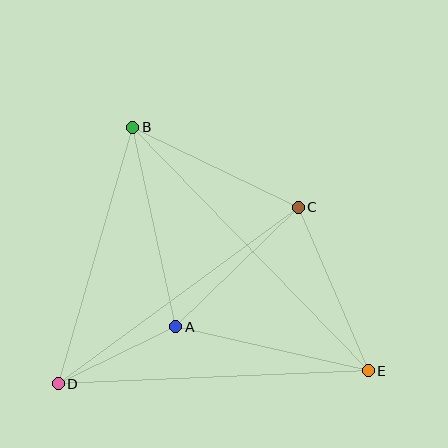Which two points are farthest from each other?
Points B and E are farthest from each other.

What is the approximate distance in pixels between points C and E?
The distance between C and E is approximately 178 pixels.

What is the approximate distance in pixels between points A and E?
The distance between A and E is approximately 197 pixels.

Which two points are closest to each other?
Points A and D are closest to each other.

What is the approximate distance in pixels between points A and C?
The distance between A and C is approximately 171 pixels.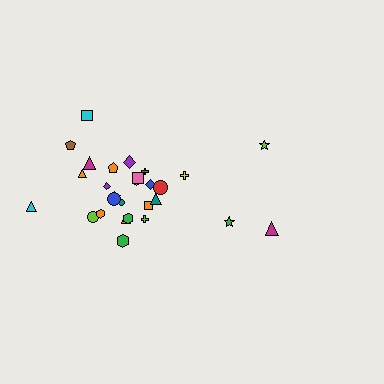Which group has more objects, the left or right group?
The left group.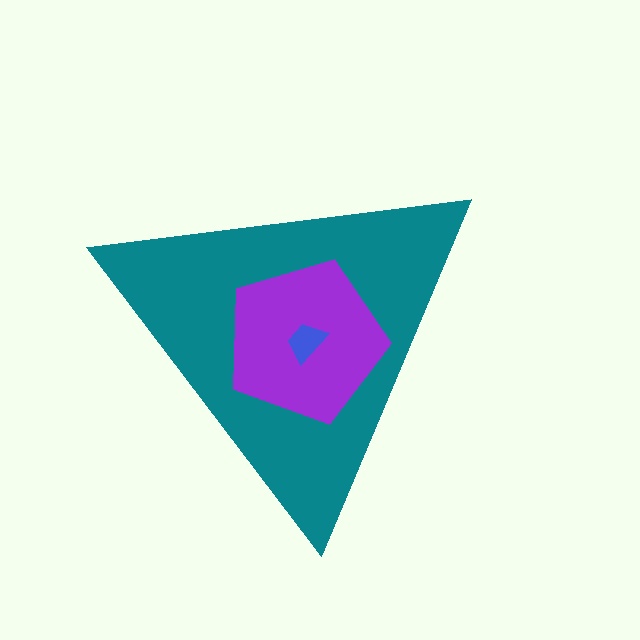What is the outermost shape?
The teal triangle.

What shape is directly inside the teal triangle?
The purple pentagon.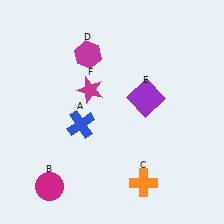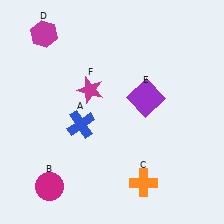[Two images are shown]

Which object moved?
The magenta hexagon (D) moved left.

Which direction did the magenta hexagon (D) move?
The magenta hexagon (D) moved left.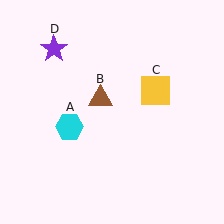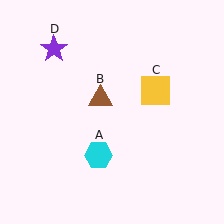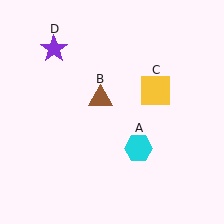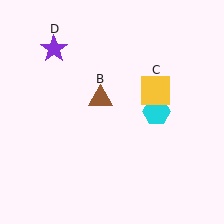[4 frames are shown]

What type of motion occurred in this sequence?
The cyan hexagon (object A) rotated counterclockwise around the center of the scene.